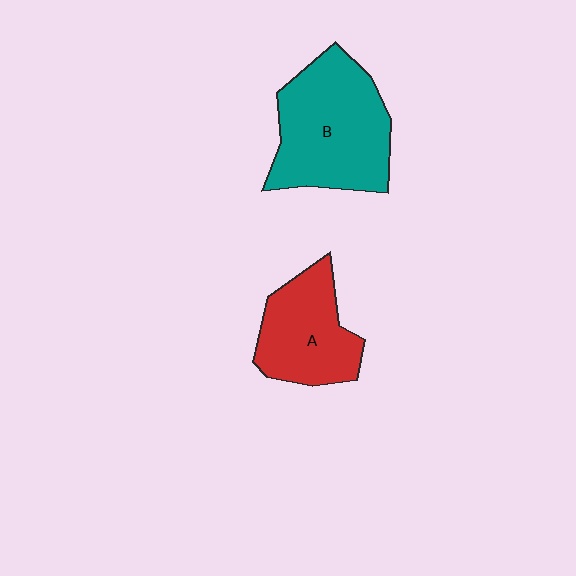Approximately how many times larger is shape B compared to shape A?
Approximately 1.5 times.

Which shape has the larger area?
Shape B (teal).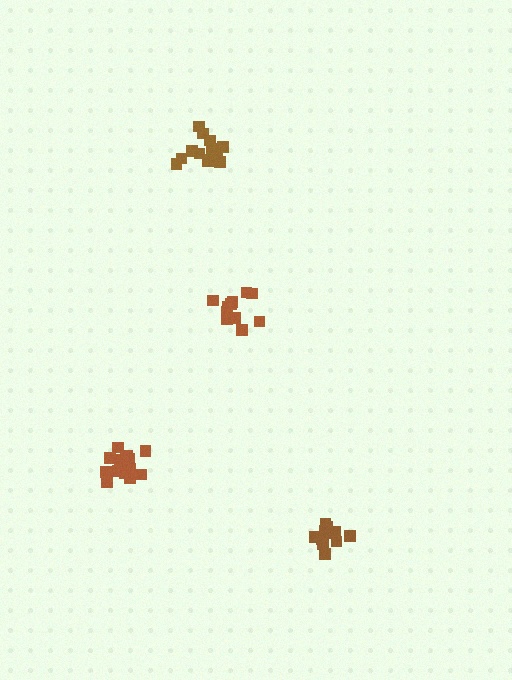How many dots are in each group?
Group 1: 14 dots, Group 2: 12 dots, Group 3: 11 dots, Group 4: 15 dots (52 total).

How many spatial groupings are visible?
There are 4 spatial groupings.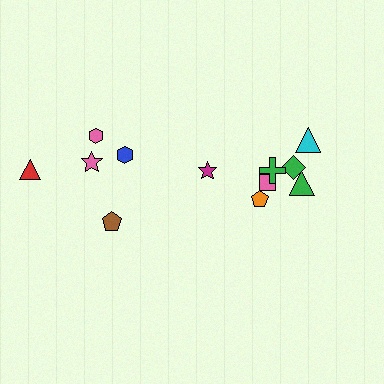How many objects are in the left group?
There are 5 objects.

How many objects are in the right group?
There are 7 objects.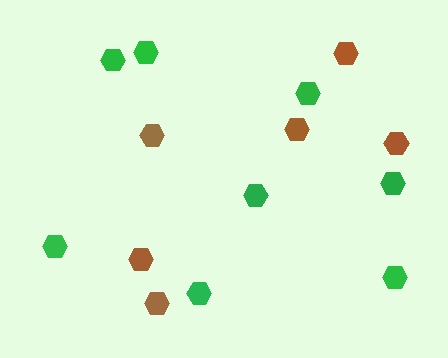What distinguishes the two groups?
There are 2 groups: one group of green hexagons (8) and one group of brown hexagons (6).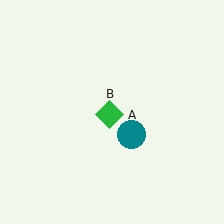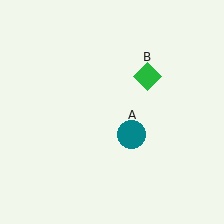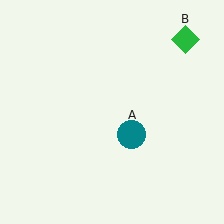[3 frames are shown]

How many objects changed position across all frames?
1 object changed position: green diamond (object B).